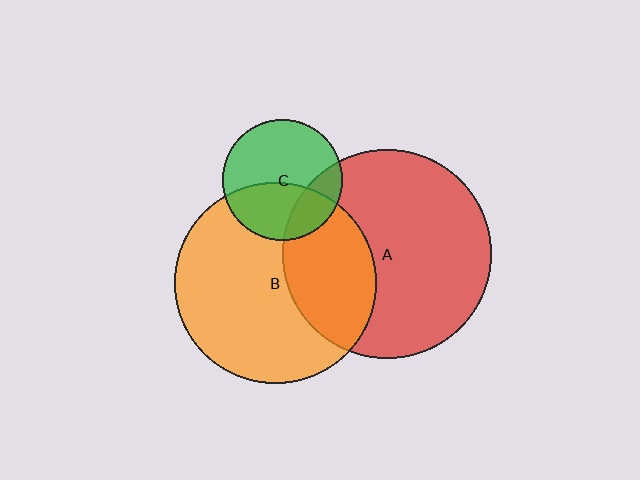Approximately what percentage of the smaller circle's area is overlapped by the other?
Approximately 35%.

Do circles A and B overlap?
Yes.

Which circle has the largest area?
Circle A (red).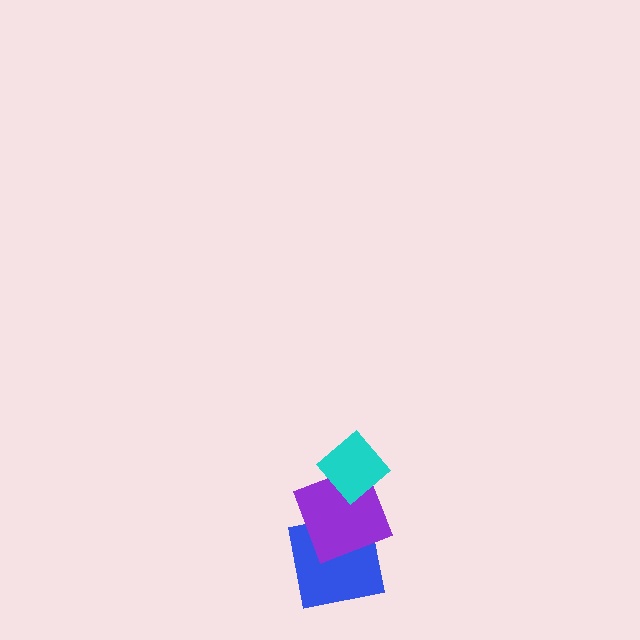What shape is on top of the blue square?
The purple square is on top of the blue square.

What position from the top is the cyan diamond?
The cyan diamond is 1st from the top.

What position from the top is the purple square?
The purple square is 2nd from the top.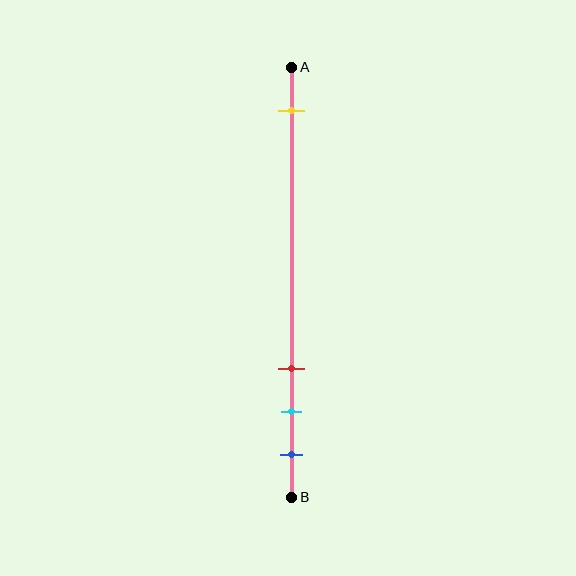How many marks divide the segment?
There are 4 marks dividing the segment.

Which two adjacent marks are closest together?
The cyan and blue marks are the closest adjacent pair.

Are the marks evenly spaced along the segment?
No, the marks are not evenly spaced.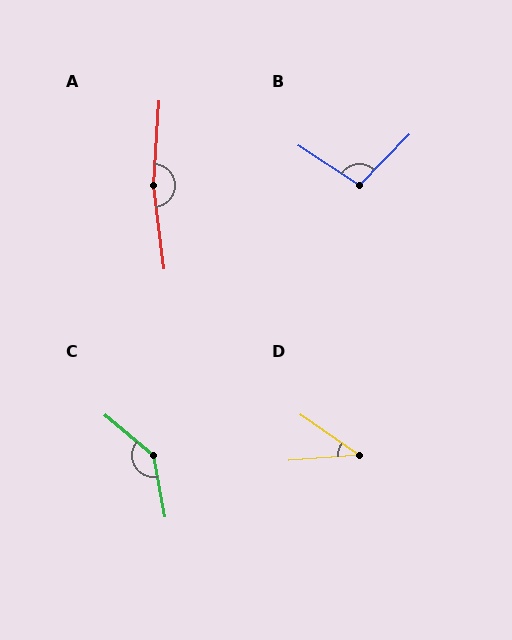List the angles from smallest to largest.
D (39°), B (102°), C (141°), A (169°).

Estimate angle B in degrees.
Approximately 102 degrees.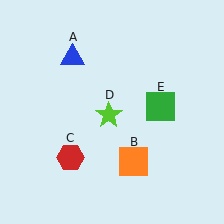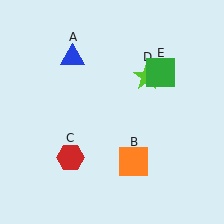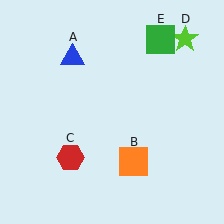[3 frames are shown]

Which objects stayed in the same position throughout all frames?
Blue triangle (object A) and orange square (object B) and red hexagon (object C) remained stationary.